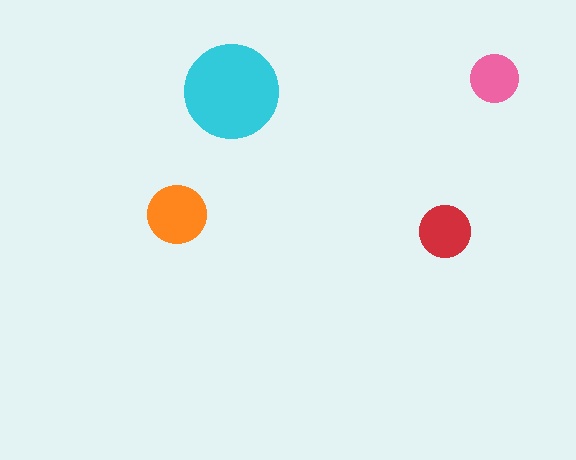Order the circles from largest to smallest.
the cyan one, the orange one, the red one, the pink one.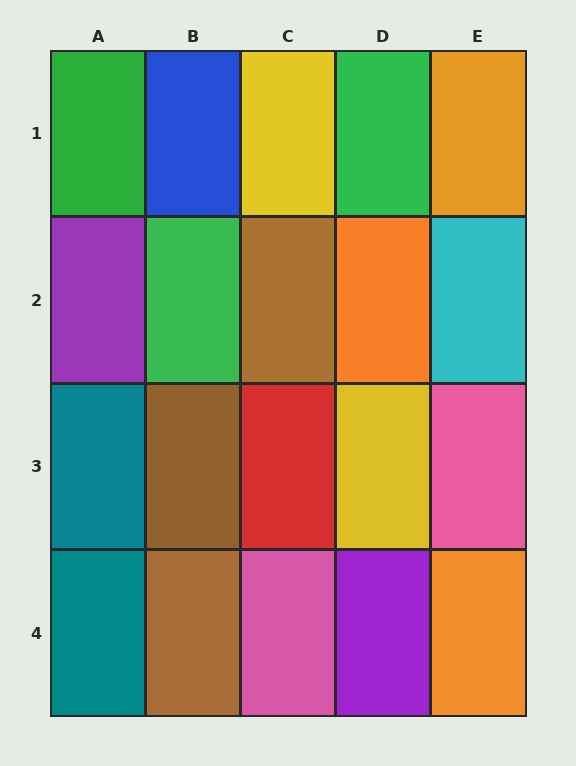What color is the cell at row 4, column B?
Brown.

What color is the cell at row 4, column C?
Pink.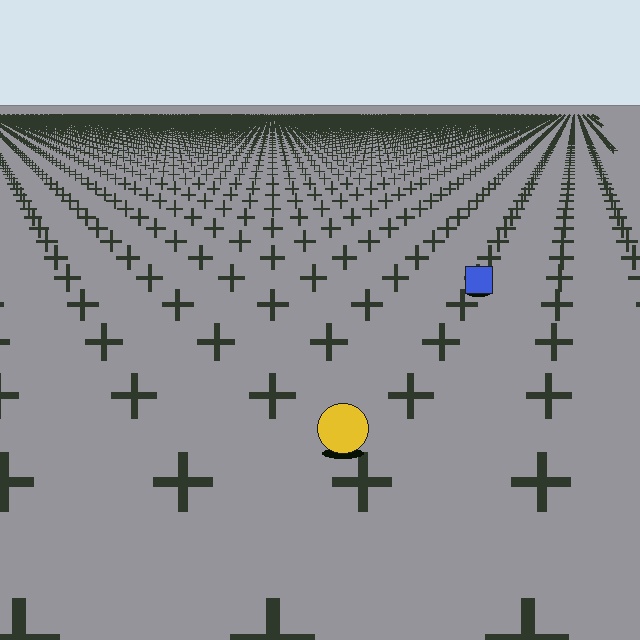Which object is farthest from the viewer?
The blue square is farthest from the viewer. It appears smaller and the ground texture around it is denser.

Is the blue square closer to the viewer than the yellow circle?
No. The yellow circle is closer — you can tell from the texture gradient: the ground texture is coarser near it.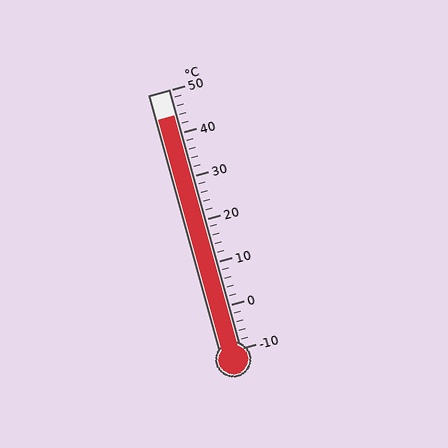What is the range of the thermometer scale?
The thermometer scale ranges from -10°C to 50°C.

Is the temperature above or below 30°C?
The temperature is above 30°C.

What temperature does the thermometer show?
The thermometer shows approximately 44°C.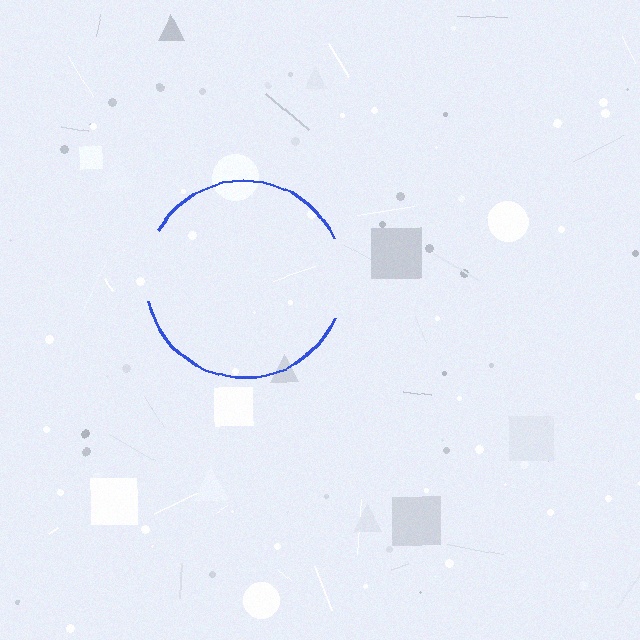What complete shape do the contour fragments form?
The contour fragments form a circle.